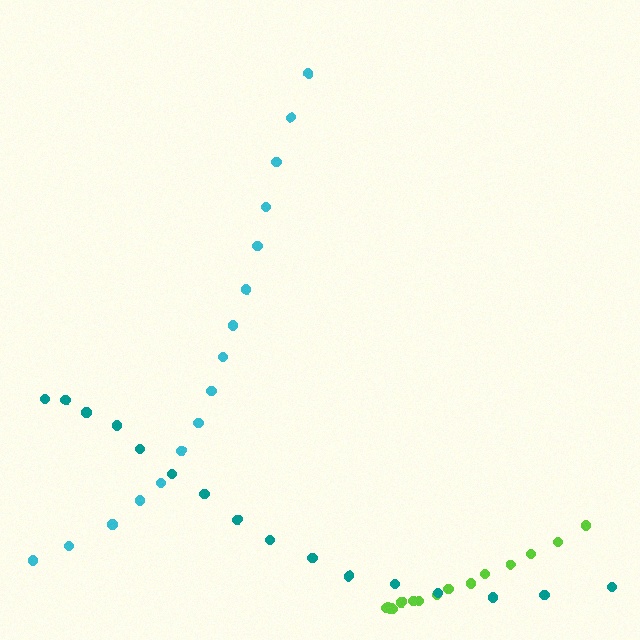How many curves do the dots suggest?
There are 3 distinct paths.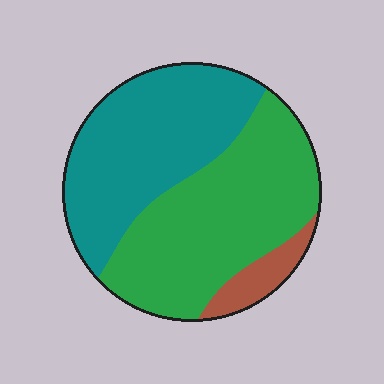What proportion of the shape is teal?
Teal takes up about two fifths (2/5) of the shape.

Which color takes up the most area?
Green, at roughly 50%.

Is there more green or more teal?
Green.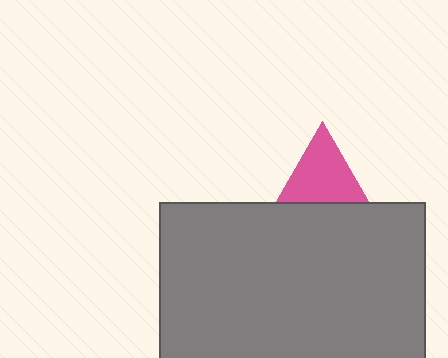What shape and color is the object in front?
The object in front is a gray rectangle.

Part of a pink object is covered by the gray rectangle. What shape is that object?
It is a triangle.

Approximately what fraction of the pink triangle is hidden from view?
Roughly 50% of the pink triangle is hidden behind the gray rectangle.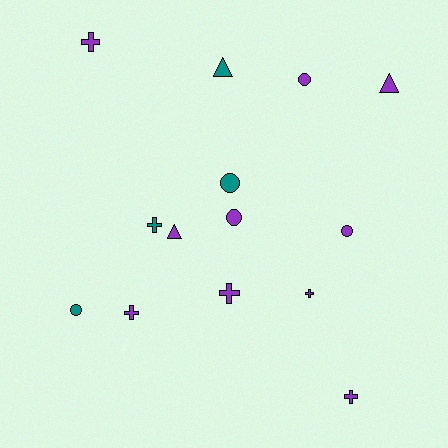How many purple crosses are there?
There are 5 purple crosses.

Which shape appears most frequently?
Cross, with 6 objects.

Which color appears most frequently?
Purple, with 10 objects.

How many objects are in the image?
There are 14 objects.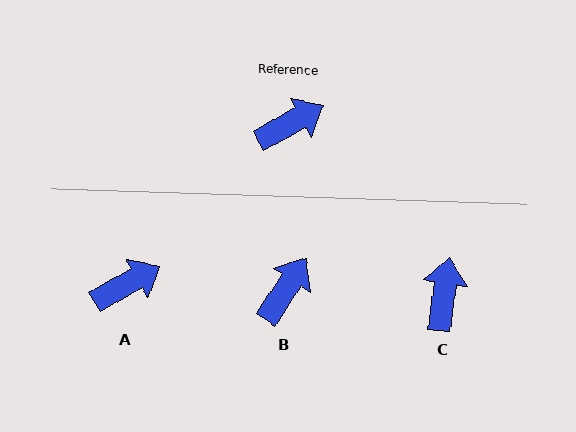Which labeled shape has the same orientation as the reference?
A.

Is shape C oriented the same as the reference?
No, it is off by about 54 degrees.